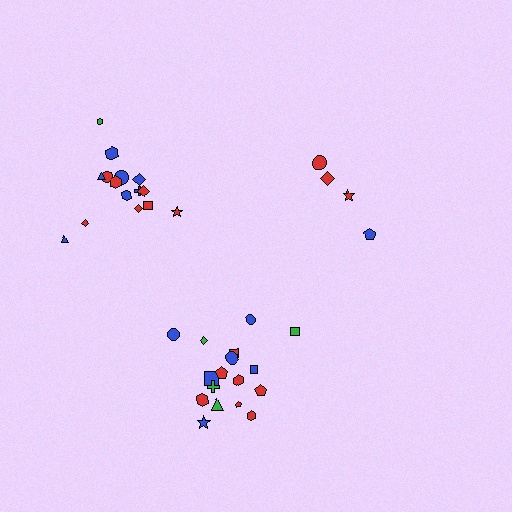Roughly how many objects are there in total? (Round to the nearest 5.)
Roughly 35 objects in total.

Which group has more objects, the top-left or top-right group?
The top-left group.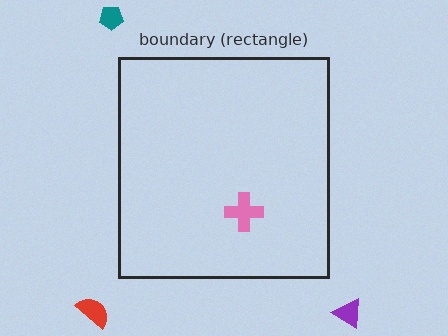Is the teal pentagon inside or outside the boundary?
Outside.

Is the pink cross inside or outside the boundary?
Inside.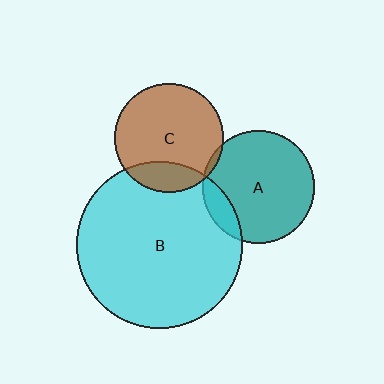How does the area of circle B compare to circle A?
Approximately 2.2 times.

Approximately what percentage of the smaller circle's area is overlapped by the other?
Approximately 5%.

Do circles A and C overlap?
Yes.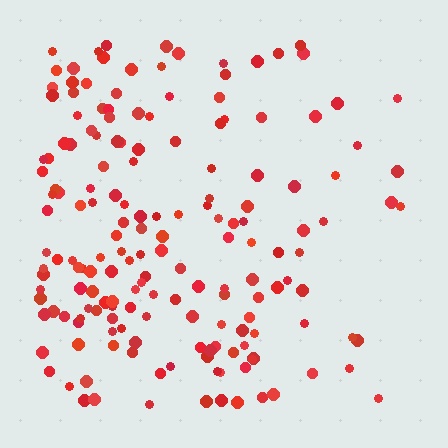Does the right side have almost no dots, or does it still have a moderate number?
Still a moderate number, just noticeably fewer than the left.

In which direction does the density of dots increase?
From right to left, with the left side densest.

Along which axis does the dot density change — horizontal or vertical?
Horizontal.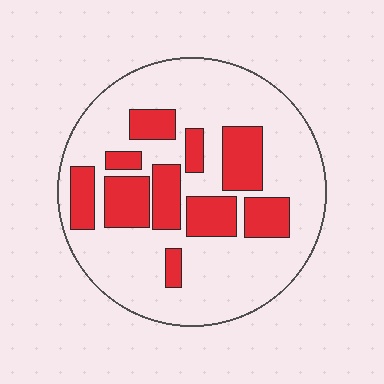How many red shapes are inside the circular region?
10.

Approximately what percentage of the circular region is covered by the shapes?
Approximately 30%.